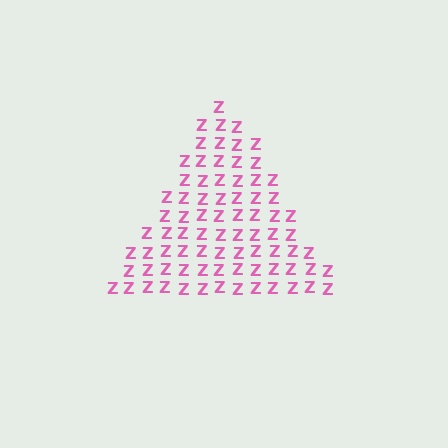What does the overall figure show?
The overall figure shows a triangle.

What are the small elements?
The small elements are letter Z's.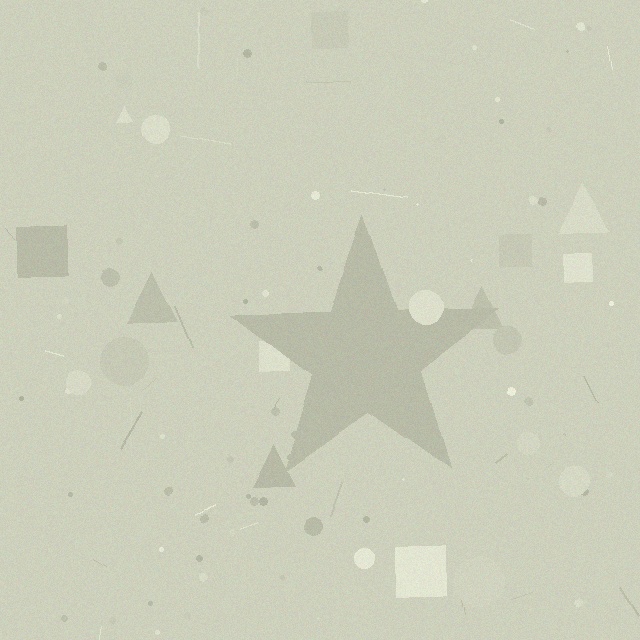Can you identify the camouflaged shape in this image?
The camouflaged shape is a star.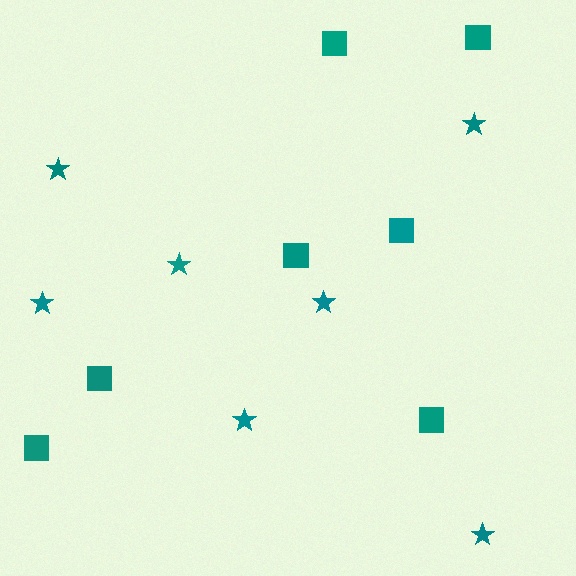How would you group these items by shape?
There are 2 groups: one group of stars (7) and one group of squares (7).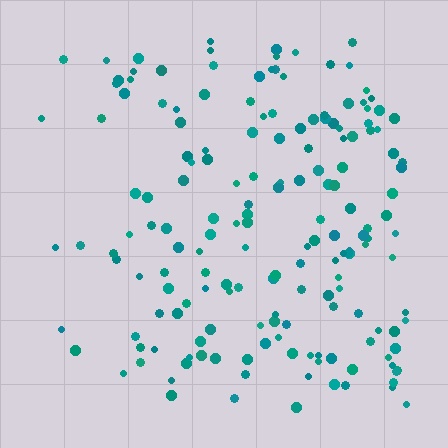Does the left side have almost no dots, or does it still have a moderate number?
Still a moderate number, just noticeably fewer than the right.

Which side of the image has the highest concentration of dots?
The right.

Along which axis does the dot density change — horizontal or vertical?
Horizontal.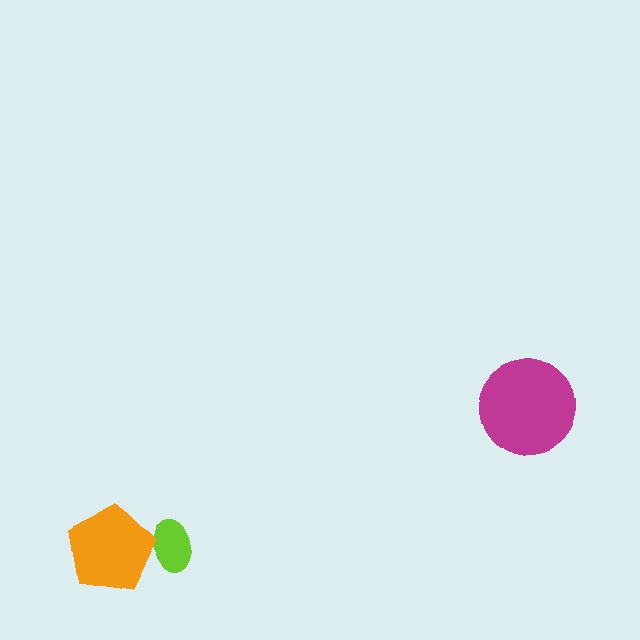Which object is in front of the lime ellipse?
The orange pentagon is in front of the lime ellipse.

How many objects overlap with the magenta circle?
0 objects overlap with the magenta circle.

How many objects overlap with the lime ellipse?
1 object overlaps with the lime ellipse.